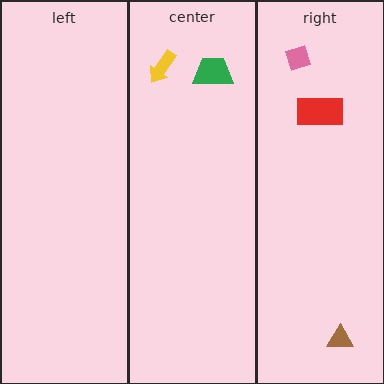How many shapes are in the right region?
3.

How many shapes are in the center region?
2.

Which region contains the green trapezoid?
The center region.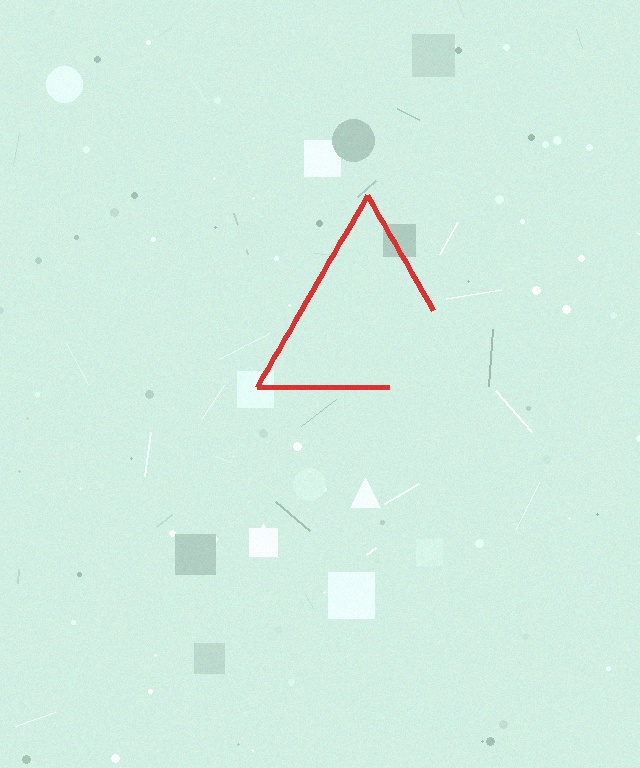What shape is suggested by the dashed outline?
The dashed outline suggests a triangle.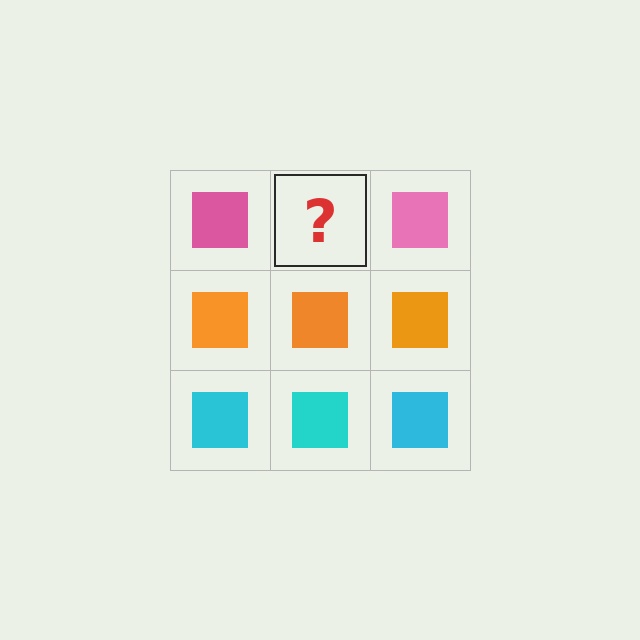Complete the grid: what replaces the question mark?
The question mark should be replaced with a pink square.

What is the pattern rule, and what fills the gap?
The rule is that each row has a consistent color. The gap should be filled with a pink square.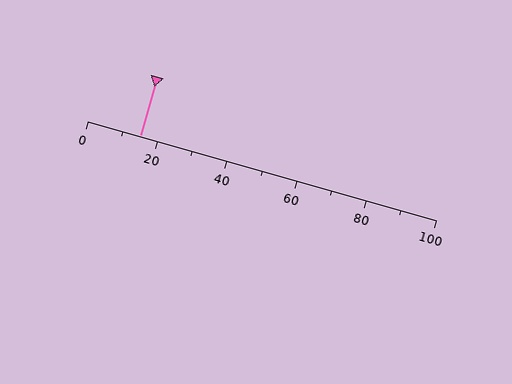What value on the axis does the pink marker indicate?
The marker indicates approximately 15.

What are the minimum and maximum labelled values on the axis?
The axis runs from 0 to 100.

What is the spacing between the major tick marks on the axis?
The major ticks are spaced 20 apart.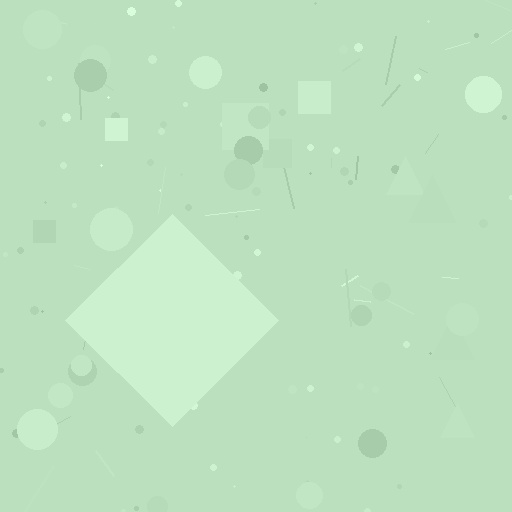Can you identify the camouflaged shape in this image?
The camouflaged shape is a diamond.